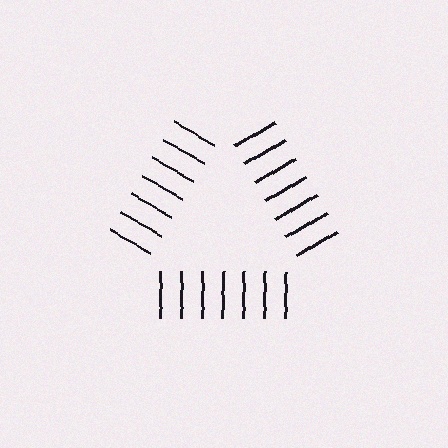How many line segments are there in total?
21 — 7 along each of the 3 edges.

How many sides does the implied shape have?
3 sides — the line-ends trace a triangle.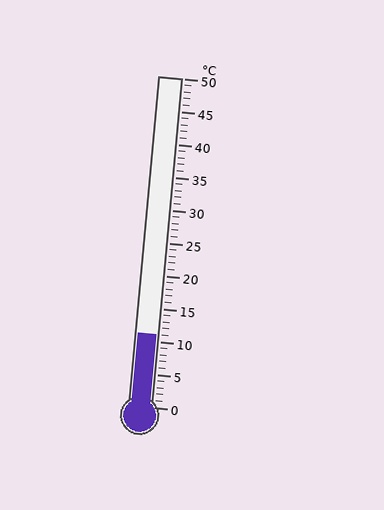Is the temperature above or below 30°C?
The temperature is below 30°C.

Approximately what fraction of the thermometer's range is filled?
The thermometer is filled to approximately 20% of its range.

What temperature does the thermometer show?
The thermometer shows approximately 11°C.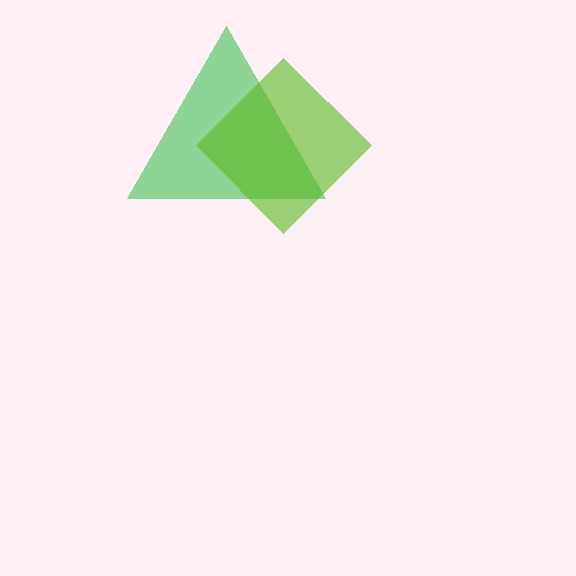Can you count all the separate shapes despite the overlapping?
Yes, there are 2 separate shapes.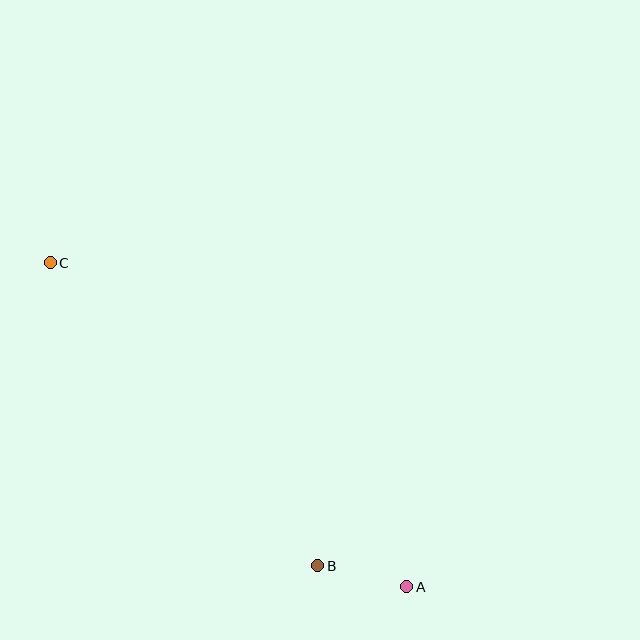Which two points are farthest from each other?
Points A and C are farthest from each other.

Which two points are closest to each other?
Points A and B are closest to each other.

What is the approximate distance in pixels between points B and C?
The distance between B and C is approximately 404 pixels.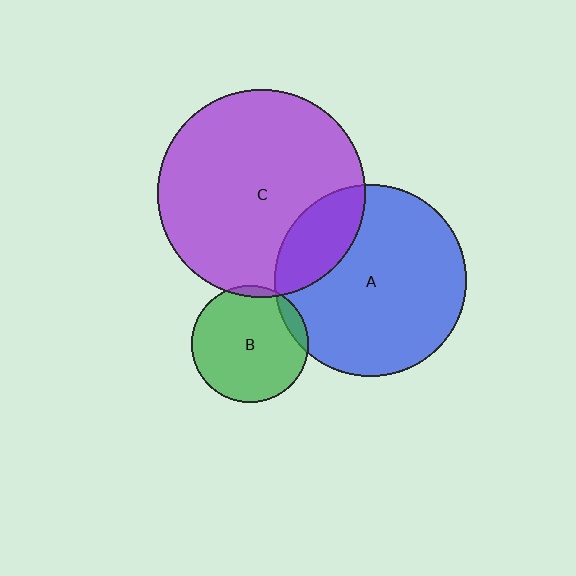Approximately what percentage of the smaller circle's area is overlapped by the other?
Approximately 10%.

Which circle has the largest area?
Circle C (purple).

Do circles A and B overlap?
Yes.